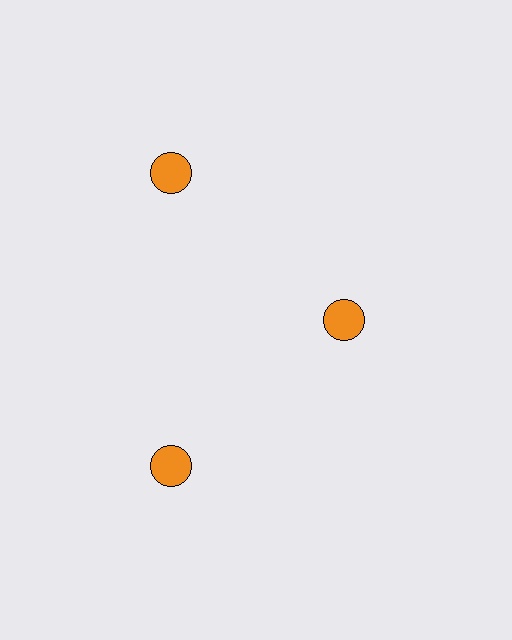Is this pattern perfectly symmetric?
No. The 3 orange circles are arranged in a ring, but one element near the 3 o'clock position is pulled inward toward the center, breaking the 3-fold rotational symmetry.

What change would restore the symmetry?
The symmetry would be restored by moving it outward, back onto the ring so that all 3 circles sit at equal angles and equal distance from the center.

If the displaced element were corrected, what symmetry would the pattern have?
It would have 3-fold rotational symmetry — the pattern would map onto itself every 120 degrees.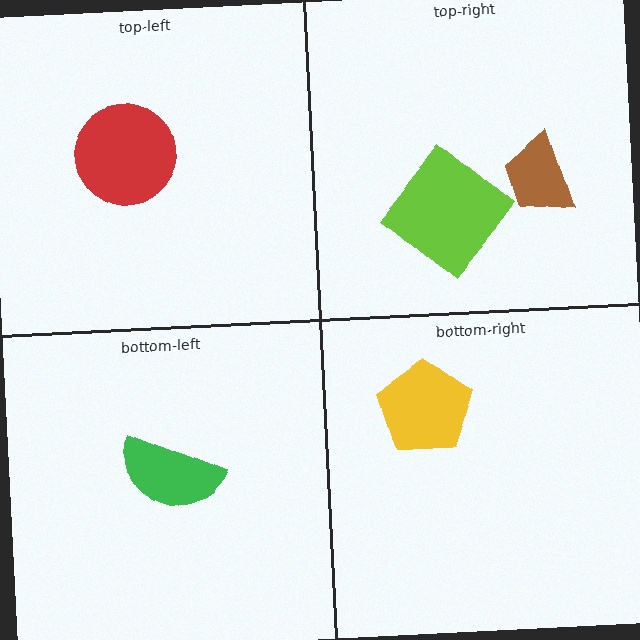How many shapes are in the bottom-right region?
1.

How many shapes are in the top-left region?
1.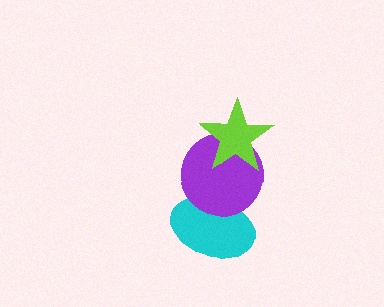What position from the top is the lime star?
The lime star is 1st from the top.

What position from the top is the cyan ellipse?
The cyan ellipse is 3rd from the top.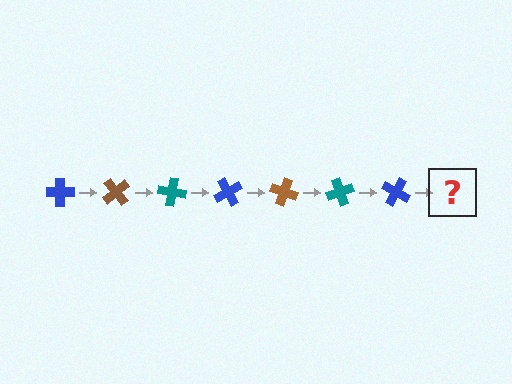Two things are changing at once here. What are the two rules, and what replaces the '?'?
The two rules are that it rotates 50 degrees each step and the color cycles through blue, brown, and teal. The '?' should be a brown cross, rotated 350 degrees from the start.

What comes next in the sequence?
The next element should be a brown cross, rotated 350 degrees from the start.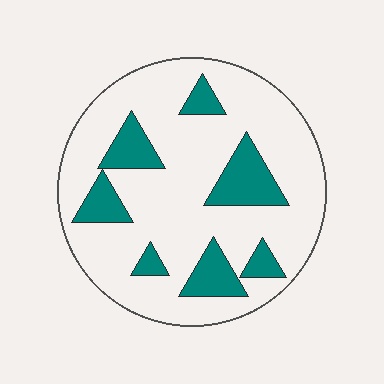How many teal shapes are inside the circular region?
7.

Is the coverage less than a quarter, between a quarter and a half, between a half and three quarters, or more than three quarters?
Less than a quarter.